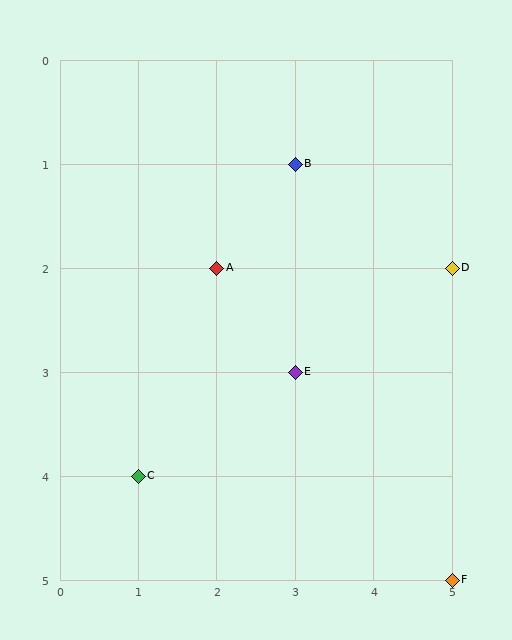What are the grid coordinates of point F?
Point F is at grid coordinates (5, 5).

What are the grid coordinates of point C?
Point C is at grid coordinates (1, 4).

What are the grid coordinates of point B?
Point B is at grid coordinates (3, 1).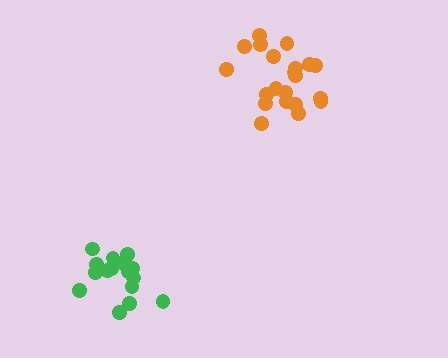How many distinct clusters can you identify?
There are 2 distinct clusters.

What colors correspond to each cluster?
The clusters are colored: orange, green.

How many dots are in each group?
Group 1: 21 dots, Group 2: 16 dots (37 total).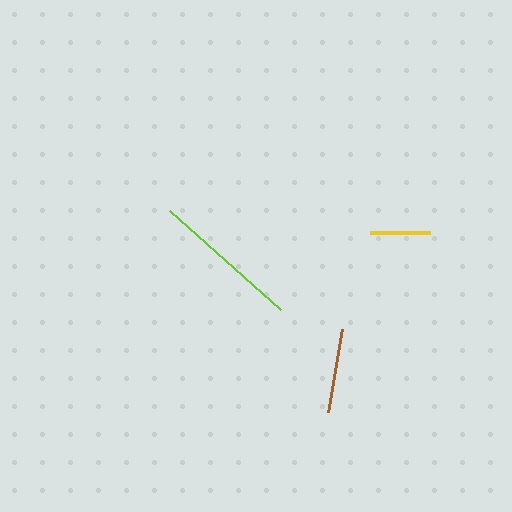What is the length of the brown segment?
The brown segment is approximately 85 pixels long.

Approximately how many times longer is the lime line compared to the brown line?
The lime line is approximately 1.8 times the length of the brown line.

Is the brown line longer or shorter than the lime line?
The lime line is longer than the brown line.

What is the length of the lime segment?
The lime segment is approximately 148 pixels long.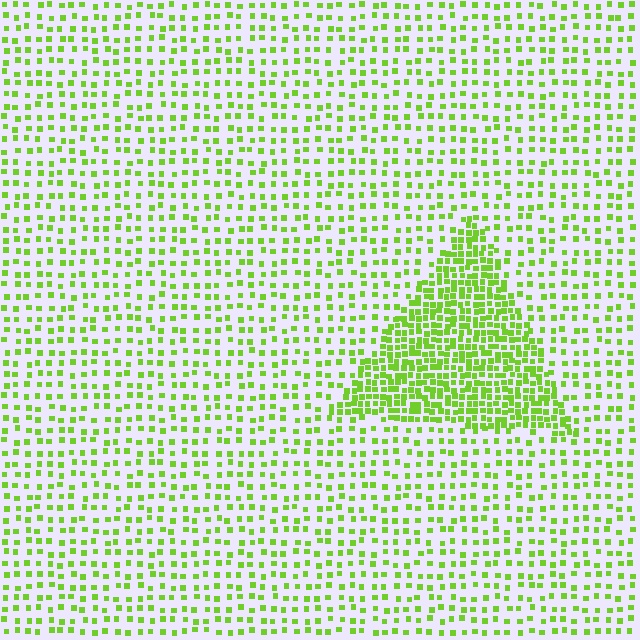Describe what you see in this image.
The image contains small lime elements arranged at two different densities. A triangle-shaped region is visible where the elements are more densely packed than the surrounding area.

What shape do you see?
I see a triangle.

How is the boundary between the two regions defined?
The boundary is defined by a change in element density (approximately 2.4x ratio). All elements are the same color, size, and shape.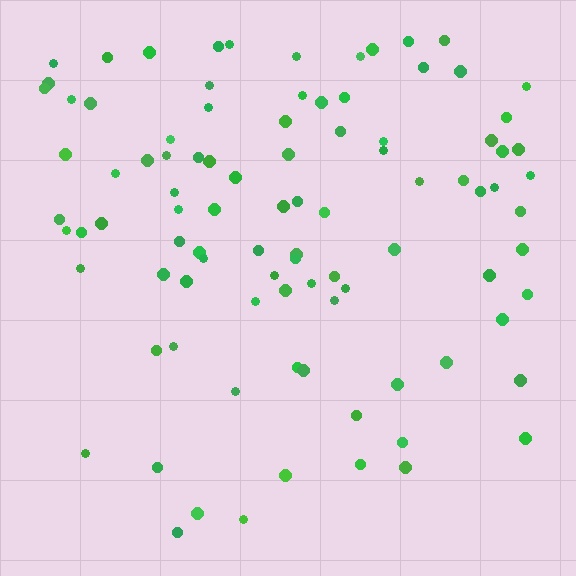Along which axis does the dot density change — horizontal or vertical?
Vertical.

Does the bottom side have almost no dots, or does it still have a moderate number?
Still a moderate number, just noticeably fewer than the top.